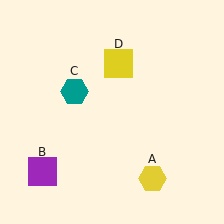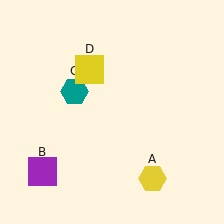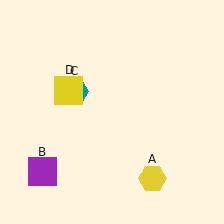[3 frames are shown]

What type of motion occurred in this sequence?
The yellow square (object D) rotated counterclockwise around the center of the scene.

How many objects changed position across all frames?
1 object changed position: yellow square (object D).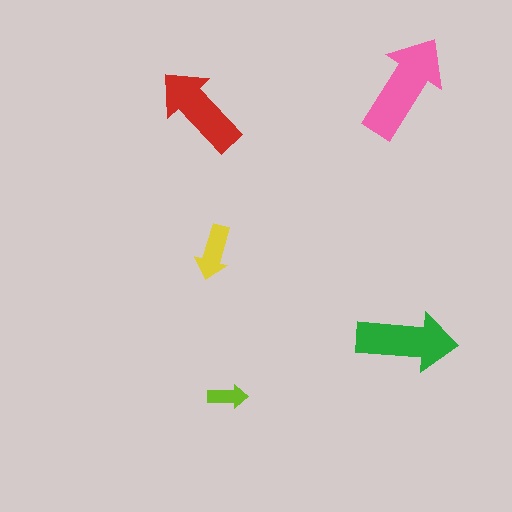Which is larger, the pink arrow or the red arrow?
The pink one.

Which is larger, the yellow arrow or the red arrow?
The red one.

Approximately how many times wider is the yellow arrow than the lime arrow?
About 1.5 times wider.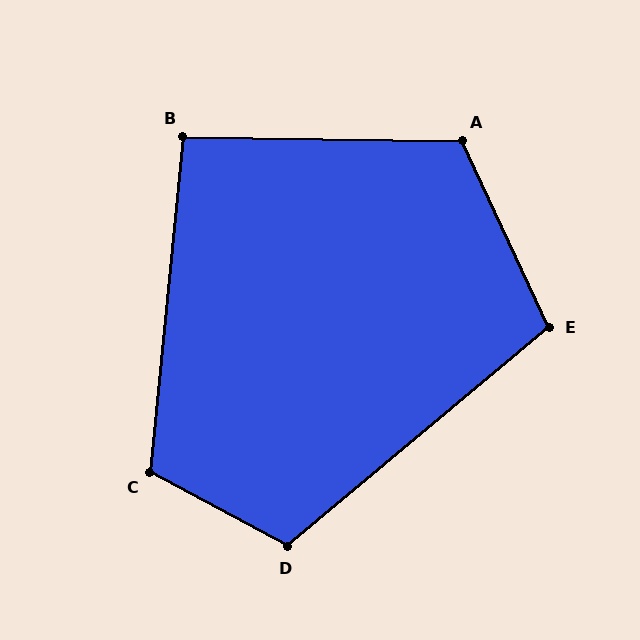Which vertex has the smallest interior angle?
B, at approximately 95 degrees.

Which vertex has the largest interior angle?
A, at approximately 116 degrees.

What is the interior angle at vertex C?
Approximately 112 degrees (obtuse).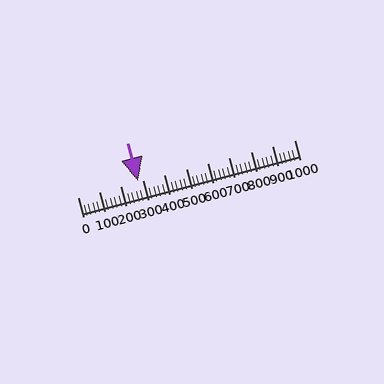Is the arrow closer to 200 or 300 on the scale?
The arrow is closer to 300.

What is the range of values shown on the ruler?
The ruler shows values from 0 to 1000.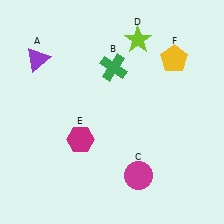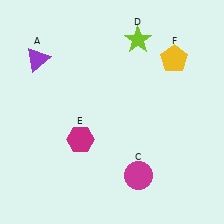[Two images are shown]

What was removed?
The green cross (B) was removed in Image 2.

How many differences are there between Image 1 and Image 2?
There is 1 difference between the two images.